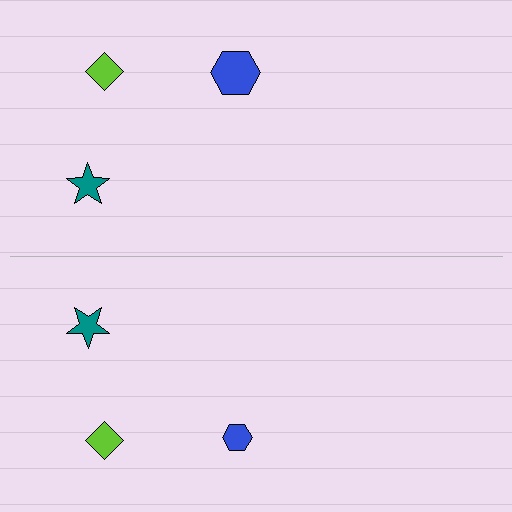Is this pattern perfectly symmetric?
No, the pattern is not perfectly symmetric. The blue hexagon on the bottom side has a different size than its mirror counterpart.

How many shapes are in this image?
There are 6 shapes in this image.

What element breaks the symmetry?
The blue hexagon on the bottom side has a different size than its mirror counterpart.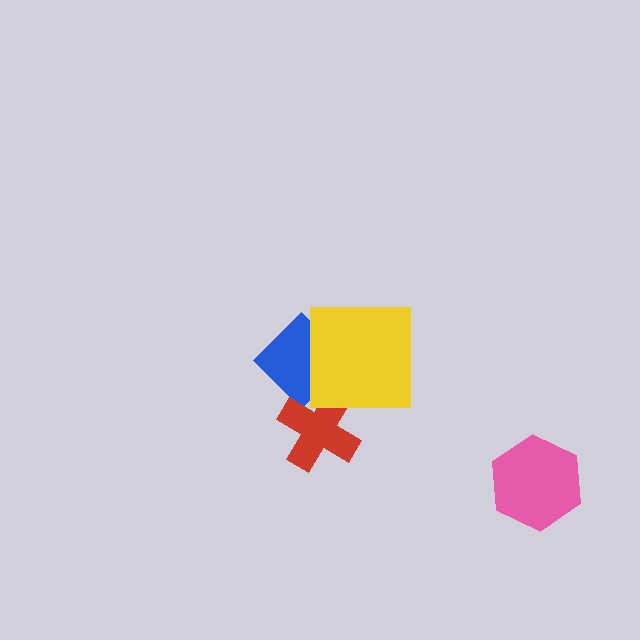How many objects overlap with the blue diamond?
2 objects overlap with the blue diamond.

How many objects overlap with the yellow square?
1 object overlaps with the yellow square.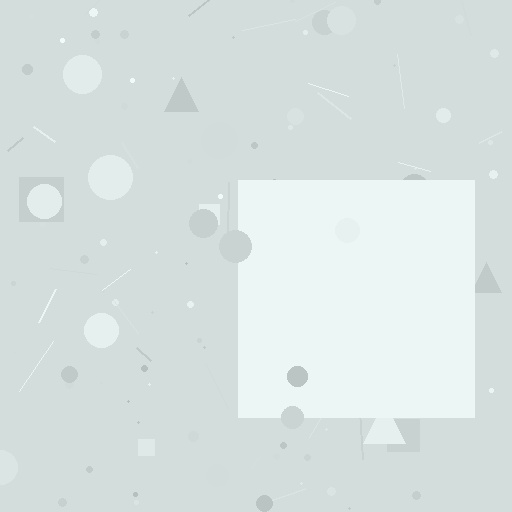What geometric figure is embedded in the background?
A square is embedded in the background.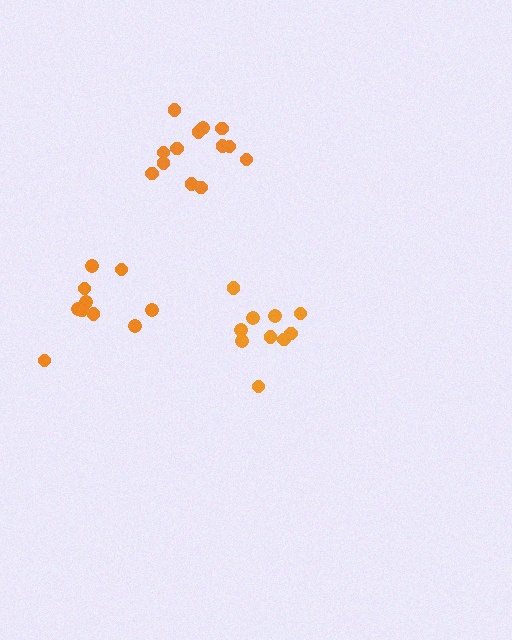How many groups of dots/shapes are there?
There are 3 groups.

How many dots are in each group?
Group 1: 13 dots, Group 2: 10 dots, Group 3: 10 dots (33 total).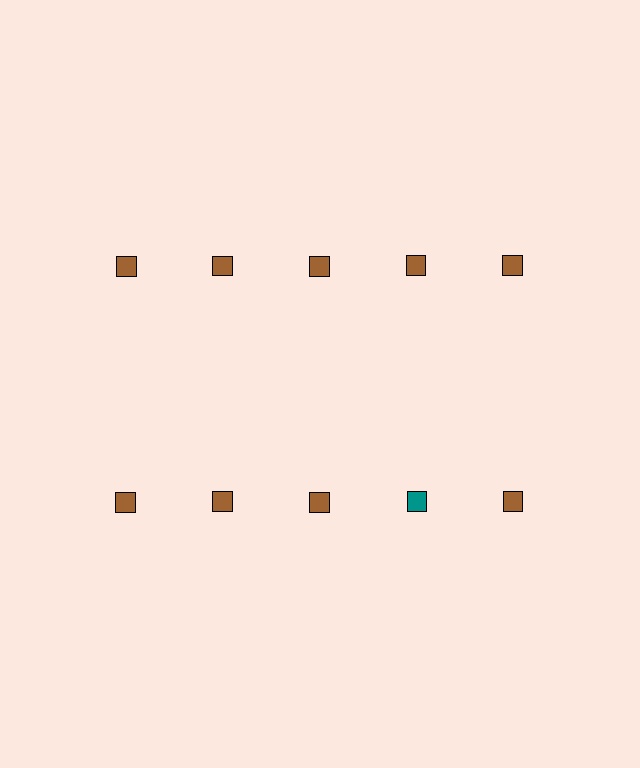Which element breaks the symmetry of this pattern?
The teal square in the second row, second from right column breaks the symmetry. All other shapes are brown squares.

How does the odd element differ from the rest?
It has a different color: teal instead of brown.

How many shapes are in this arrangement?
There are 10 shapes arranged in a grid pattern.